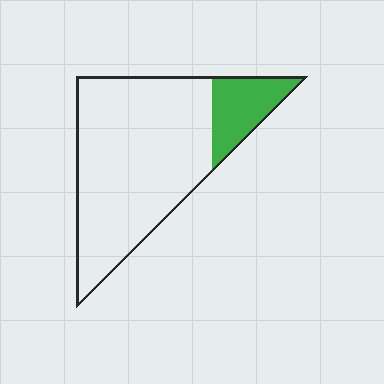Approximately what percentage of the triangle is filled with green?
Approximately 15%.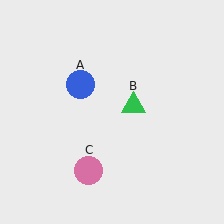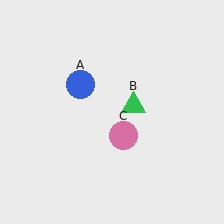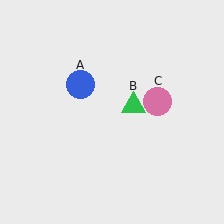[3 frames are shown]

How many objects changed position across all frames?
1 object changed position: pink circle (object C).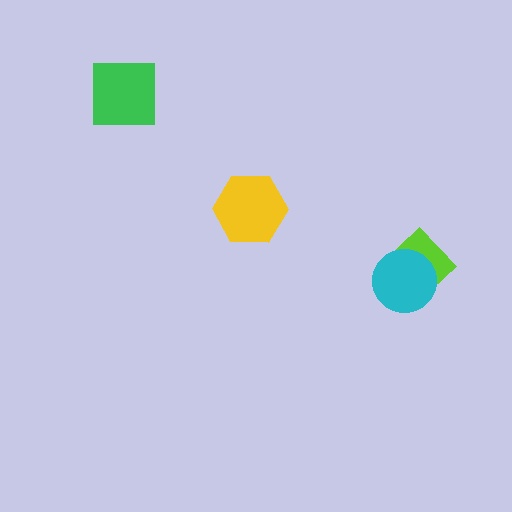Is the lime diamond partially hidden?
Yes, it is partially covered by another shape.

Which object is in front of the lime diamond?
The cyan circle is in front of the lime diamond.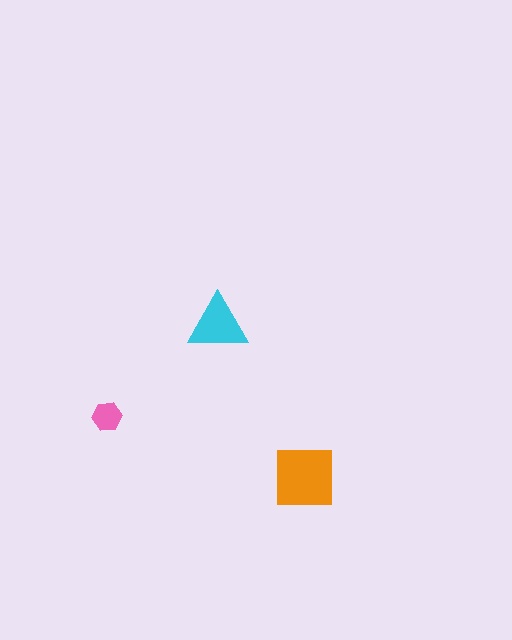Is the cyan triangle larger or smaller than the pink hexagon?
Larger.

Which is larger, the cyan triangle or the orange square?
The orange square.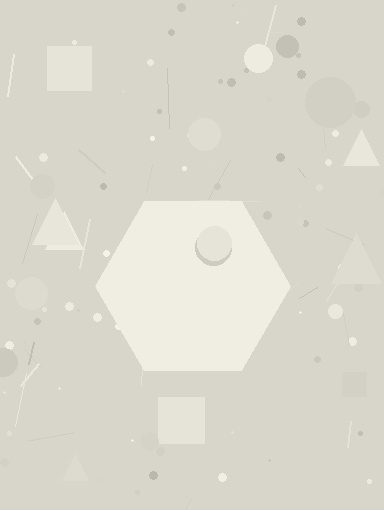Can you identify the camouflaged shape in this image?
The camouflaged shape is a hexagon.